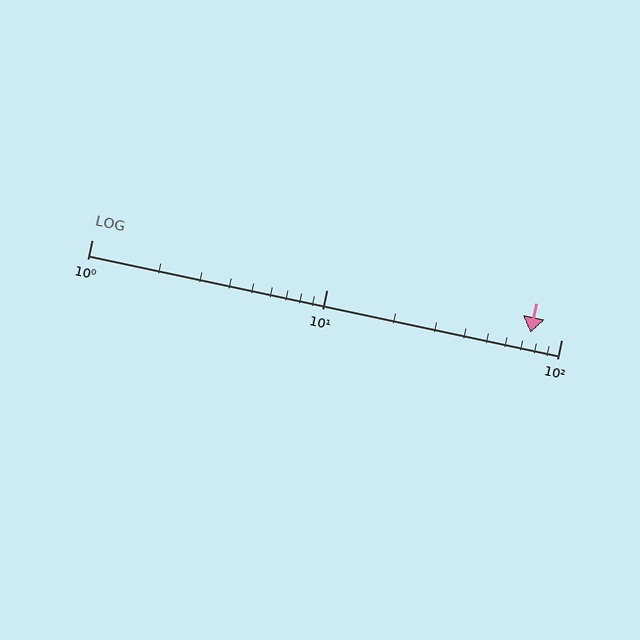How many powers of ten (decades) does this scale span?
The scale spans 2 decades, from 1 to 100.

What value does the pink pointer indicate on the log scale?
The pointer indicates approximately 74.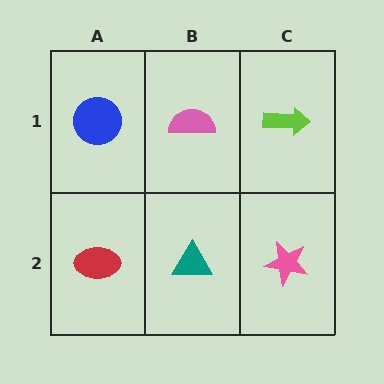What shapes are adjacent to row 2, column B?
A pink semicircle (row 1, column B), a red ellipse (row 2, column A), a pink star (row 2, column C).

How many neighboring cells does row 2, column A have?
2.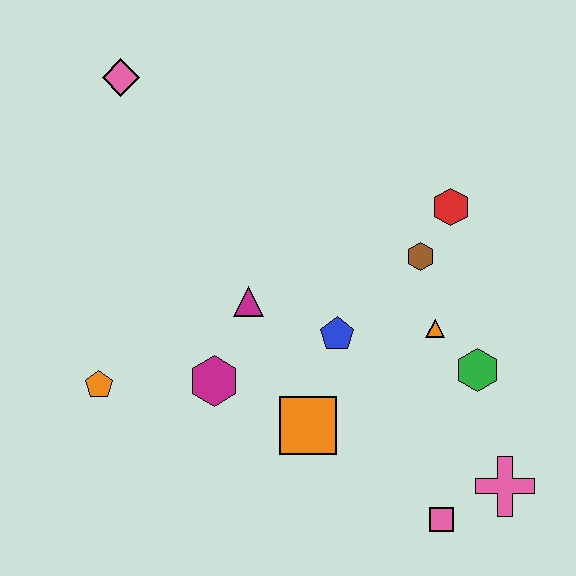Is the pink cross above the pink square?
Yes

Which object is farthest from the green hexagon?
The pink diamond is farthest from the green hexagon.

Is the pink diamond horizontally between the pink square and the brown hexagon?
No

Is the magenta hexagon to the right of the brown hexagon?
No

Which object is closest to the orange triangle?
The green hexagon is closest to the orange triangle.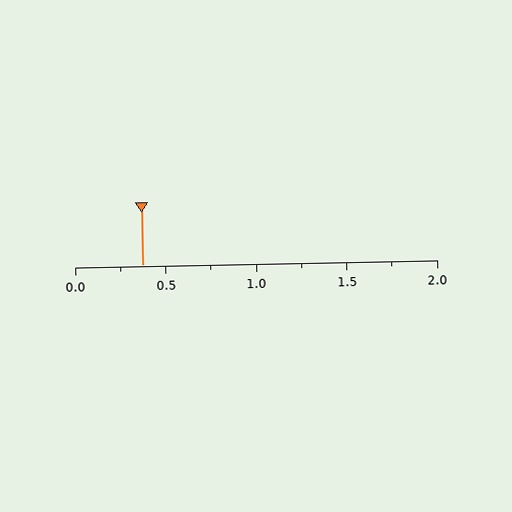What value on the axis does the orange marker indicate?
The marker indicates approximately 0.38.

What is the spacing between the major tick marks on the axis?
The major ticks are spaced 0.5 apart.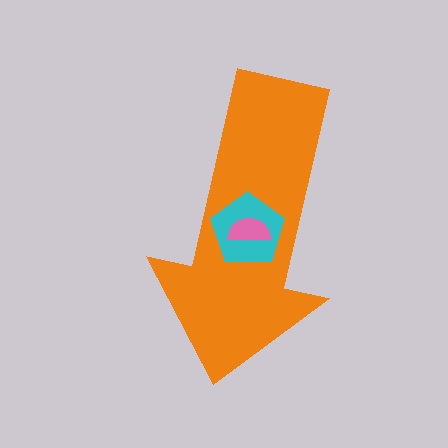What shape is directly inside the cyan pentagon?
The pink semicircle.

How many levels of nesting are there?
3.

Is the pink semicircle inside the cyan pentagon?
Yes.